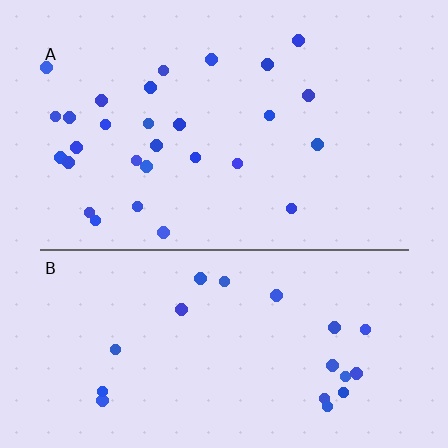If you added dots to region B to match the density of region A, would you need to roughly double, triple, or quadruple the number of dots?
Approximately double.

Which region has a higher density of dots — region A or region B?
A (the top).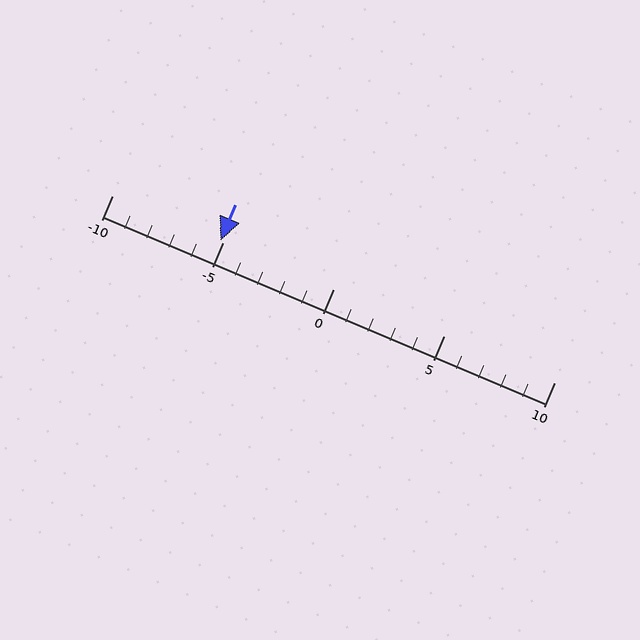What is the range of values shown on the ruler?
The ruler shows values from -10 to 10.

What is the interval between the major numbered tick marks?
The major tick marks are spaced 5 units apart.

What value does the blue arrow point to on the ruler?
The blue arrow points to approximately -5.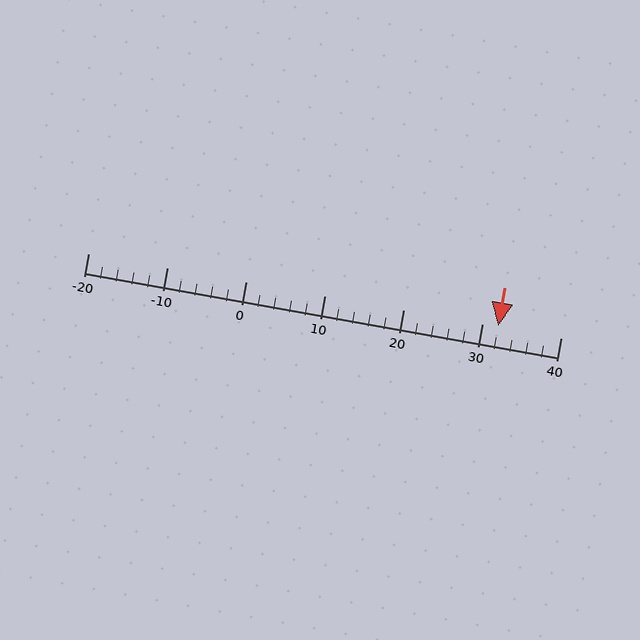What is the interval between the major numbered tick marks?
The major tick marks are spaced 10 units apart.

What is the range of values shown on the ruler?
The ruler shows values from -20 to 40.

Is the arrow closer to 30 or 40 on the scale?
The arrow is closer to 30.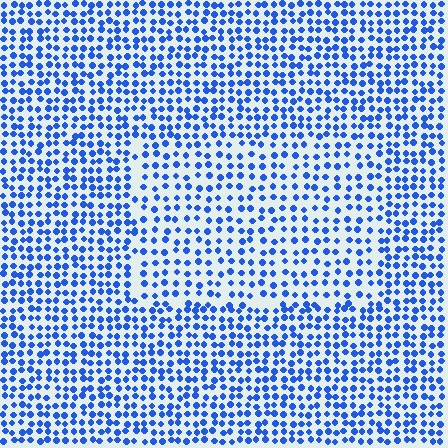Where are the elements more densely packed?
The elements are more densely packed outside the rectangle boundary.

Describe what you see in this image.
The image contains small blue elements arranged at two different densities. A rectangle-shaped region is visible where the elements are less densely packed than the surrounding area.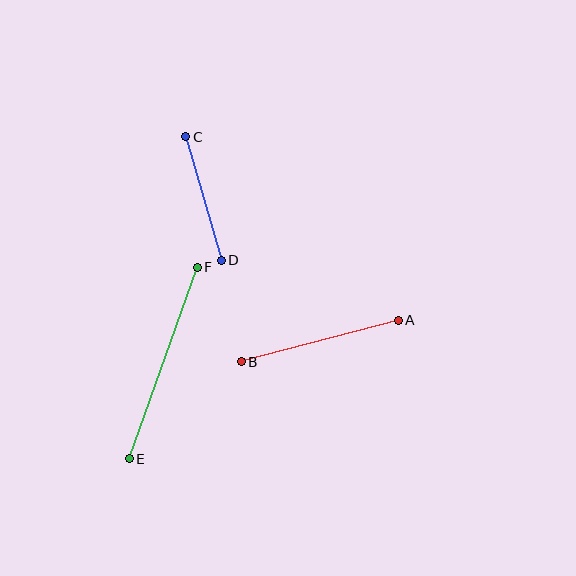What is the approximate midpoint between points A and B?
The midpoint is at approximately (320, 341) pixels.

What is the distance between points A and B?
The distance is approximately 162 pixels.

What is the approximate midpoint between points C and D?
The midpoint is at approximately (204, 198) pixels.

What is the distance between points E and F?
The distance is approximately 204 pixels.